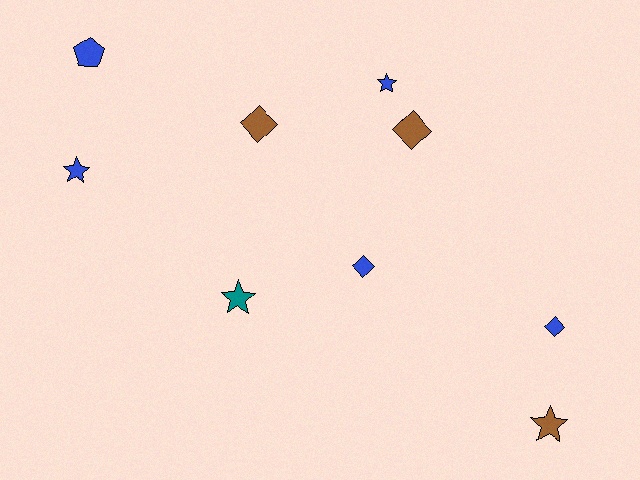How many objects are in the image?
There are 9 objects.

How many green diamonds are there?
There are no green diamonds.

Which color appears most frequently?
Blue, with 5 objects.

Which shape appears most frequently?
Star, with 4 objects.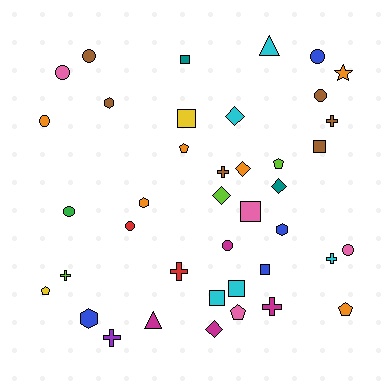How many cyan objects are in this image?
There are 5 cyan objects.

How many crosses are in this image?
There are 7 crosses.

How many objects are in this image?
There are 40 objects.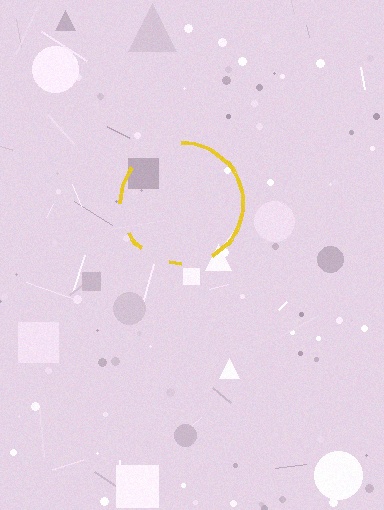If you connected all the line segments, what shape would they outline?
They would outline a circle.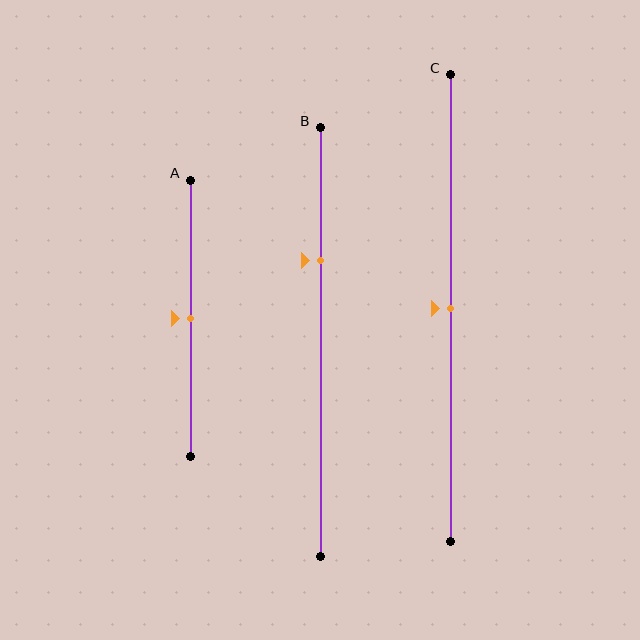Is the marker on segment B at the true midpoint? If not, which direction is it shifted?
No, the marker on segment B is shifted upward by about 19% of the segment length.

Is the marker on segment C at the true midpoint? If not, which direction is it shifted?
Yes, the marker on segment C is at the true midpoint.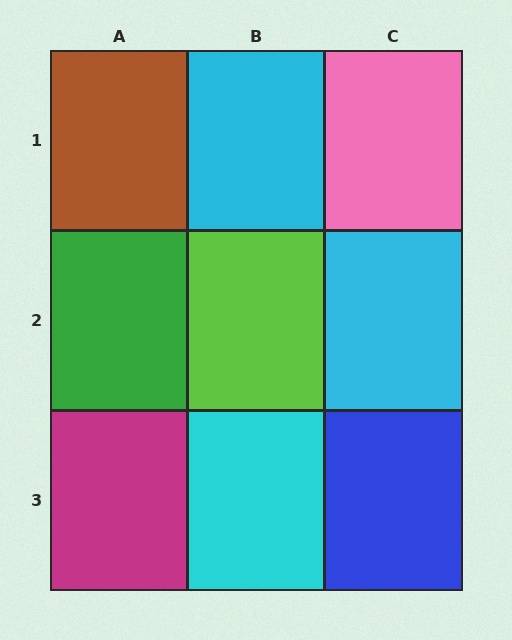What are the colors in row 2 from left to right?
Green, lime, cyan.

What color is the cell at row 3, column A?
Magenta.